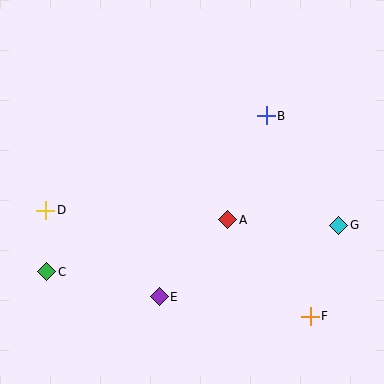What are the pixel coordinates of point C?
Point C is at (47, 272).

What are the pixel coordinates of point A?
Point A is at (228, 220).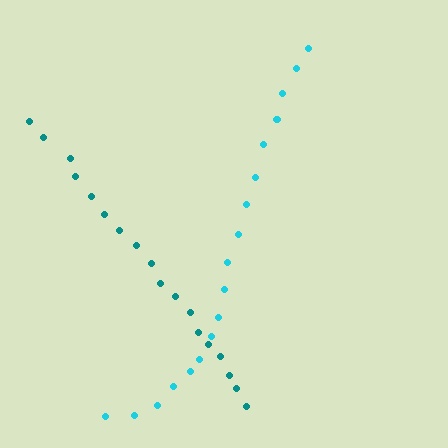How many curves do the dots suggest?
There are 2 distinct paths.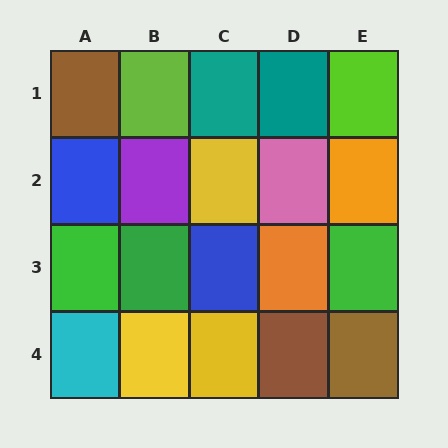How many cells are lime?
2 cells are lime.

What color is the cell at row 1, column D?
Teal.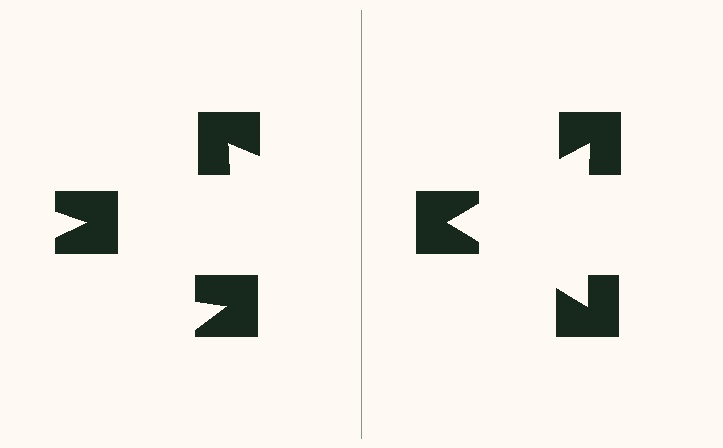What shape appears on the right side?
An illusory triangle.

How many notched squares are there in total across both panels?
6 — 3 on each side.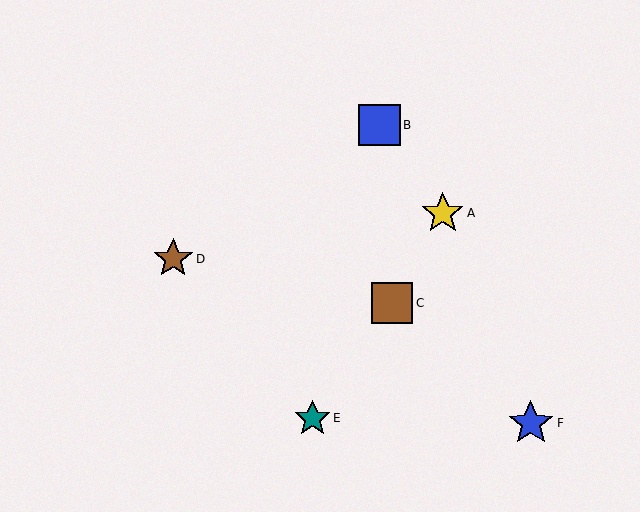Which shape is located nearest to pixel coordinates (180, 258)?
The brown star (labeled D) at (173, 259) is nearest to that location.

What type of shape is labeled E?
Shape E is a teal star.